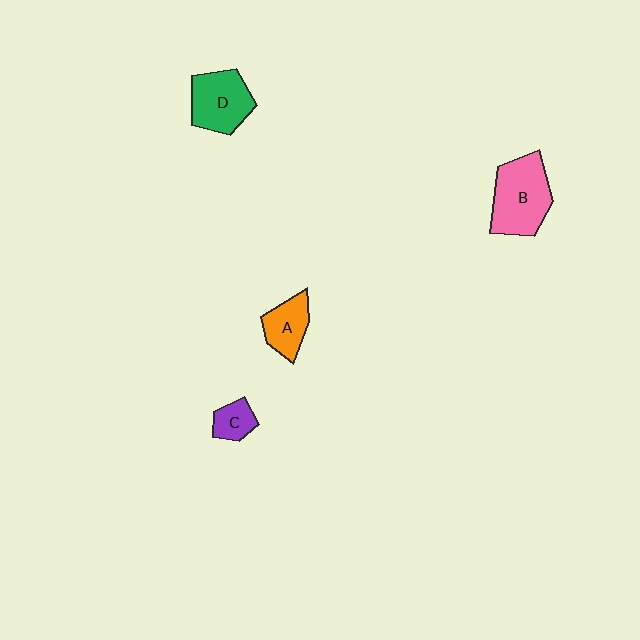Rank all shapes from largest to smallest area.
From largest to smallest: B (pink), D (green), A (orange), C (purple).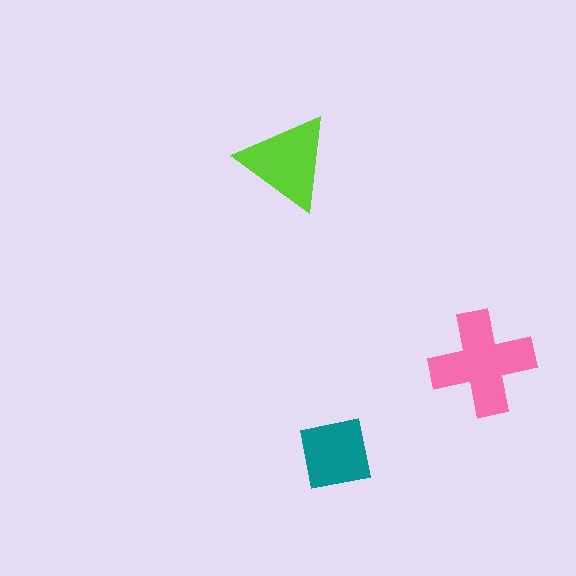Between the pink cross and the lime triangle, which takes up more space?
The pink cross.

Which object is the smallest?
The teal square.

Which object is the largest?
The pink cross.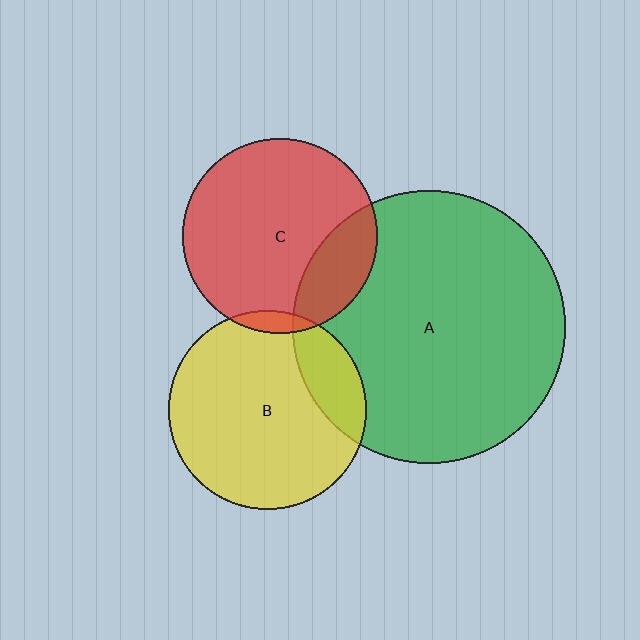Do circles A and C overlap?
Yes.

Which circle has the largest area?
Circle A (green).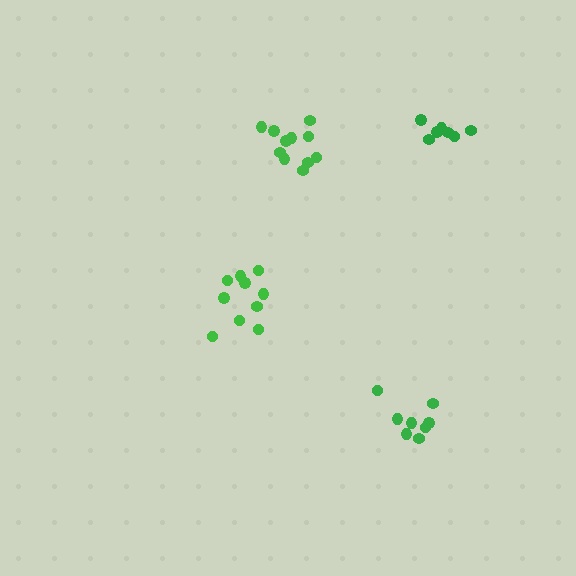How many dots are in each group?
Group 1: 10 dots, Group 2: 8 dots, Group 3: 11 dots, Group 4: 7 dots (36 total).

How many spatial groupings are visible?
There are 4 spatial groupings.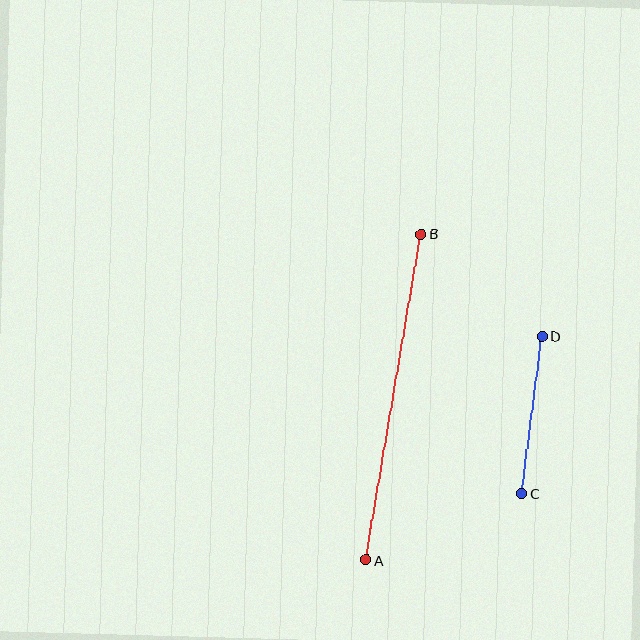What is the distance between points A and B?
The distance is approximately 331 pixels.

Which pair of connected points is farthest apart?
Points A and B are farthest apart.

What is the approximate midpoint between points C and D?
The midpoint is at approximately (532, 415) pixels.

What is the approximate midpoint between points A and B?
The midpoint is at approximately (394, 397) pixels.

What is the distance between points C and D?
The distance is approximately 158 pixels.